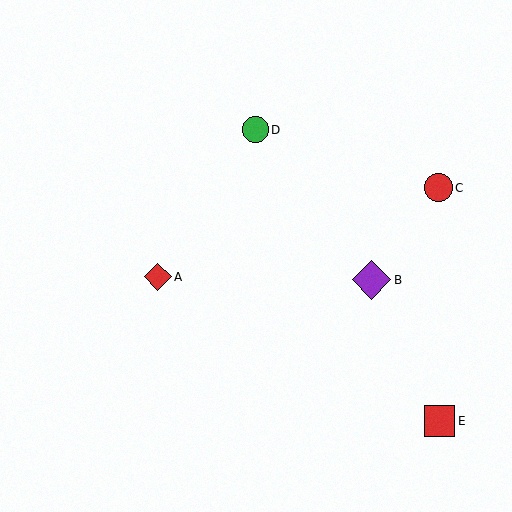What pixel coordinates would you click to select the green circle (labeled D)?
Click at (255, 130) to select the green circle D.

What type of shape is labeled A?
Shape A is a red diamond.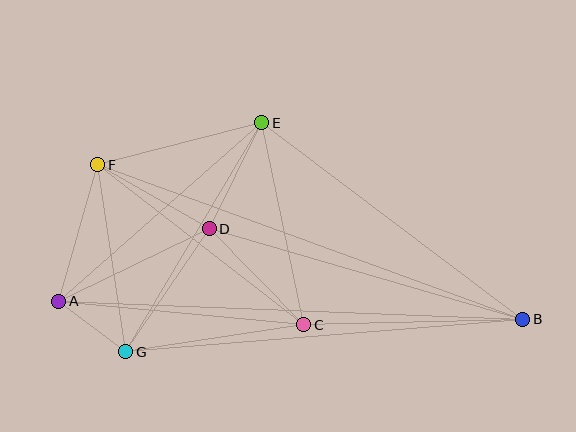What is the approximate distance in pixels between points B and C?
The distance between B and C is approximately 219 pixels.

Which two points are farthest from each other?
Points A and B are farthest from each other.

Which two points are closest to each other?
Points A and G are closest to each other.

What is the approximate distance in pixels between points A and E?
The distance between A and E is approximately 270 pixels.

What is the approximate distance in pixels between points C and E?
The distance between C and E is approximately 207 pixels.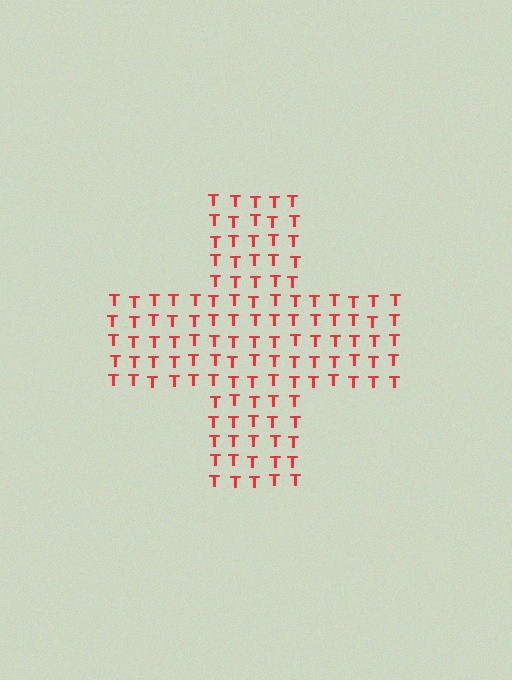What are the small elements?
The small elements are letter T's.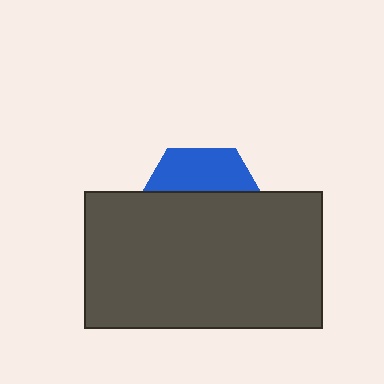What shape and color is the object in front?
The object in front is a dark gray rectangle.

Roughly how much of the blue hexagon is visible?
A small part of it is visible (roughly 33%).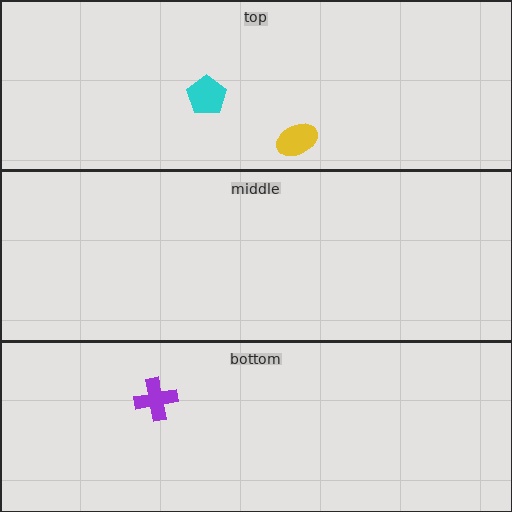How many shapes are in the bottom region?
1.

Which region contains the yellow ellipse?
The top region.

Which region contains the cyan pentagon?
The top region.